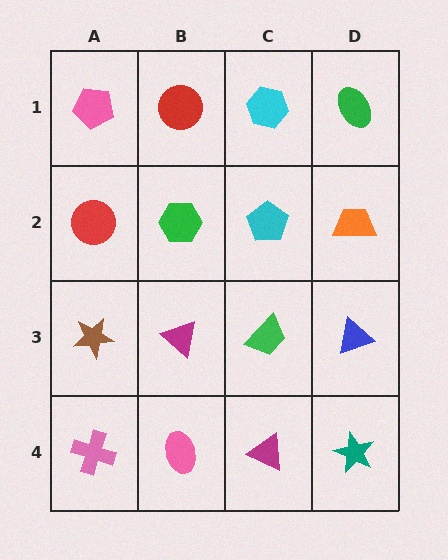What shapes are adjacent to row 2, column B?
A red circle (row 1, column B), a magenta triangle (row 3, column B), a red circle (row 2, column A), a cyan pentagon (row 2, column C).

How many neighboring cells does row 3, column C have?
4.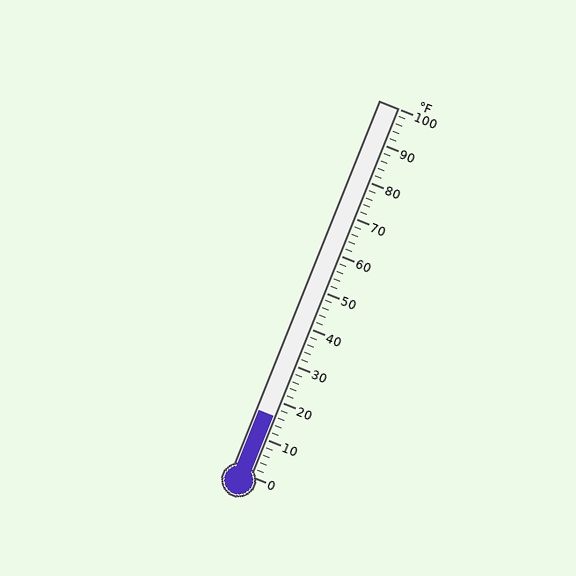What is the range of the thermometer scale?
The thermometer scale ranges from 0°F to 100°F.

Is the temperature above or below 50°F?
The temperature is below 50°F.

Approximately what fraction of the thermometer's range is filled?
The thermometer is filled to approximately 15% of its range.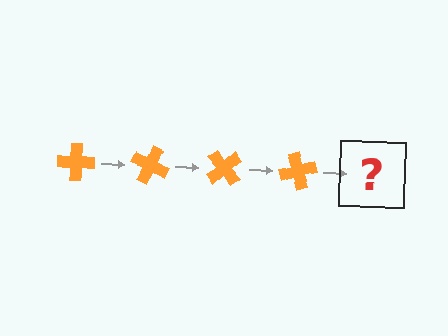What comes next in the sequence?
The next element should be an orange cross rotated 100 degrees.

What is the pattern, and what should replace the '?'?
The pattern is that the cross rotates 25 degrees each step. The '?' should be an orange cross rotated 100 degrees.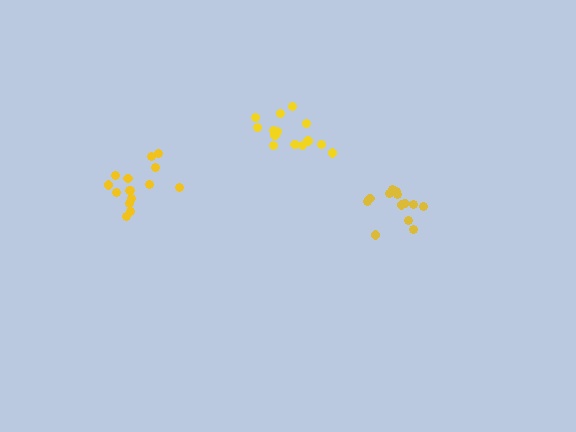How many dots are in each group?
Group 1: 13 dots, Group 2: 15 dots, Group 3: 14 dots (42 total).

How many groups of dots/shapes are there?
There are 3 groups.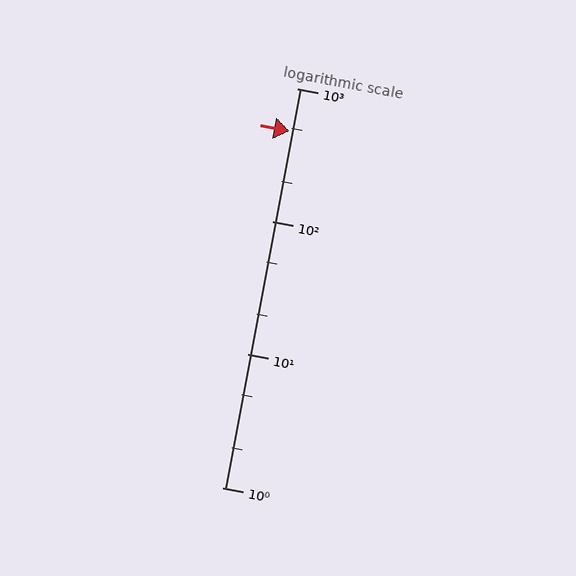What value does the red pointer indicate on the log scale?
The pointer indicates approximately 480.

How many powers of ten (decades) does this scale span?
The scale spans 3 decades, from 1 to 1000.